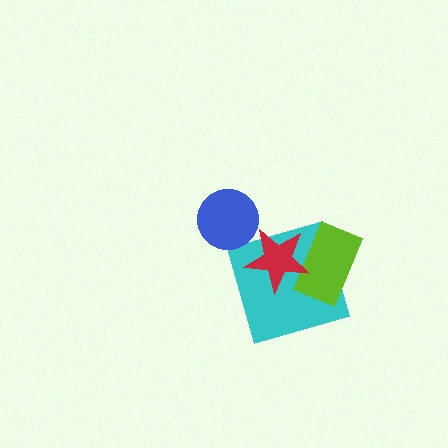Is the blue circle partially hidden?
No, no other shape covers it.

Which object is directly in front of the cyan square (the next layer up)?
The lime rectangle is directly in front of the cyan square.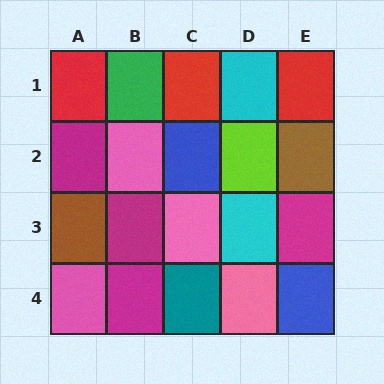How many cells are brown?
2 cells are brown.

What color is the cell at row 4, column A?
Pink.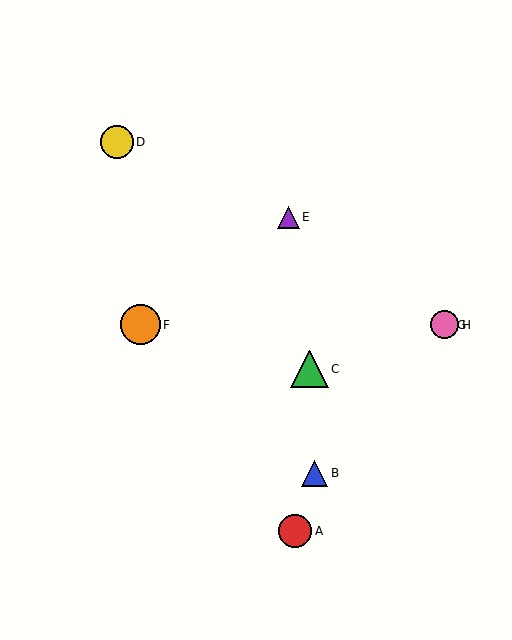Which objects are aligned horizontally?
Objects F, G, H are aligned horizontally.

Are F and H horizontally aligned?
Yes, both are at y≈325.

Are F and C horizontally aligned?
No, F is at y≈325 and C is at y≈369.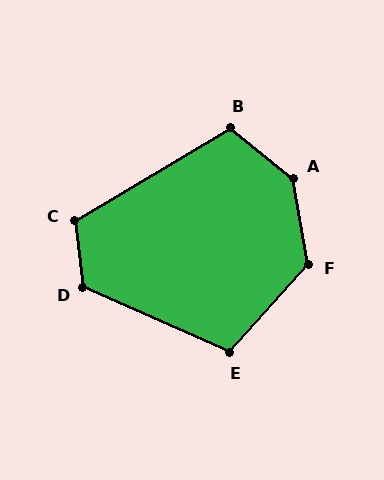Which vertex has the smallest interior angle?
E, at approximately 108 degrees.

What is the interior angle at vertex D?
Approximately 121 degrees (obtuse).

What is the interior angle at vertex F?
Approximately 129 degrees (obtuse).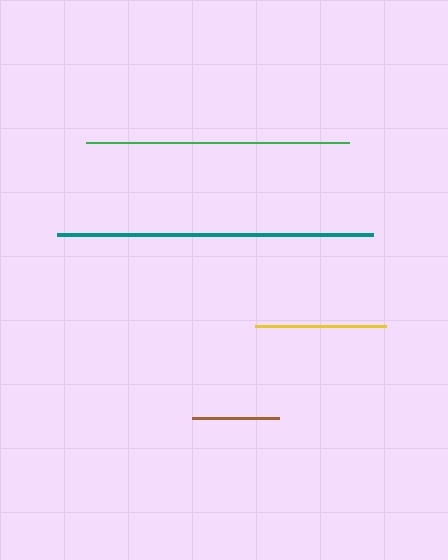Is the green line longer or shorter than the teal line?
The teal line is longer than the green line.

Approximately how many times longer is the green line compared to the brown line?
The green line is approximately 3.0 times the length of the brown line.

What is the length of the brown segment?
The brown segment is approximately 87 pixels long.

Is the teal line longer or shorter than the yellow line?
The teal line is longer than the yellow line.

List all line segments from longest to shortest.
From longest to shortest: teal, green, yellow, brown.